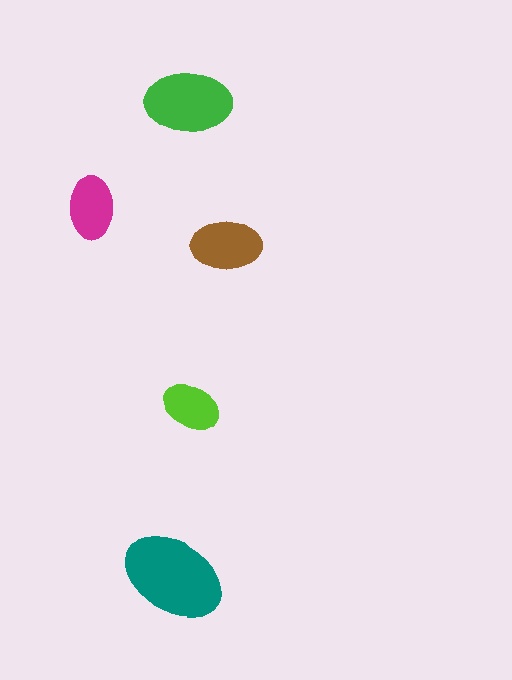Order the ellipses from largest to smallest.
the teal one, the green one, the brown one, the magenta one, the lime one.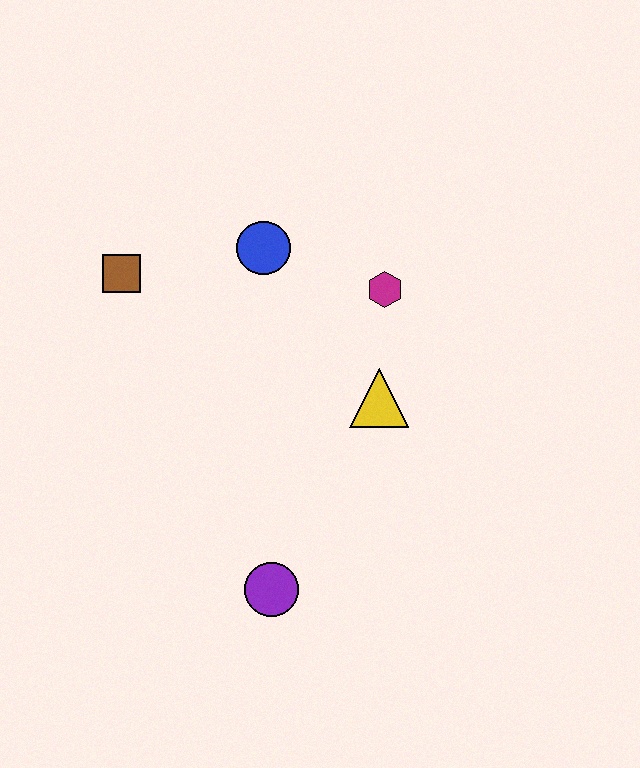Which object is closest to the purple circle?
The yellow triangle is closest to the purple circle.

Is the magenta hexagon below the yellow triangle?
No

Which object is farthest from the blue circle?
The purple circle is farthest from the blue circle.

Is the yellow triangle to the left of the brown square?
No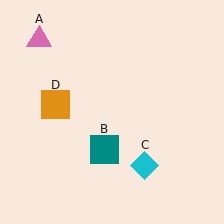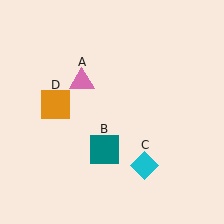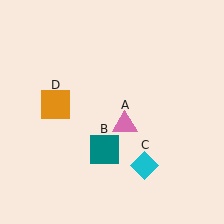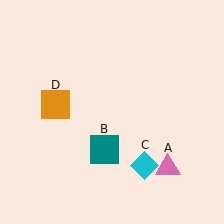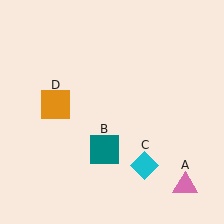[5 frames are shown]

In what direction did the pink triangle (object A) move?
The pink triangle (object A) moved down and to the right.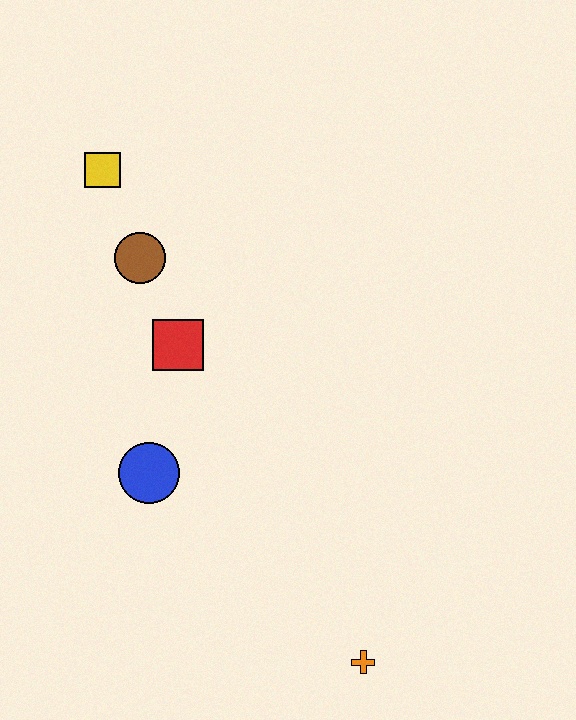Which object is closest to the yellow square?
The brown circle is closest to the yellow square.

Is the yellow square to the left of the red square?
Yes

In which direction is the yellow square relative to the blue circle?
The yellow square is above the blue circle.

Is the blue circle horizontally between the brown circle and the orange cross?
Yes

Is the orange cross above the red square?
No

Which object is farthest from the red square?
The orange cross is farthest from the red square.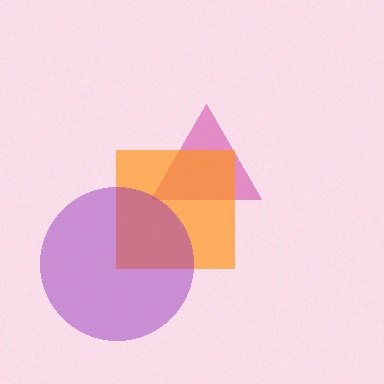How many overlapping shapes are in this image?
There are 3 overlapping shapes in the image.